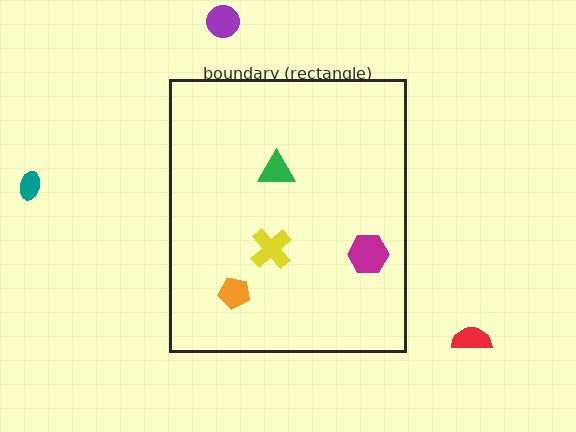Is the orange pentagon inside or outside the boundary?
Inside.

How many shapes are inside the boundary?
4 inside, 3 outside.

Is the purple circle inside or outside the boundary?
Outside.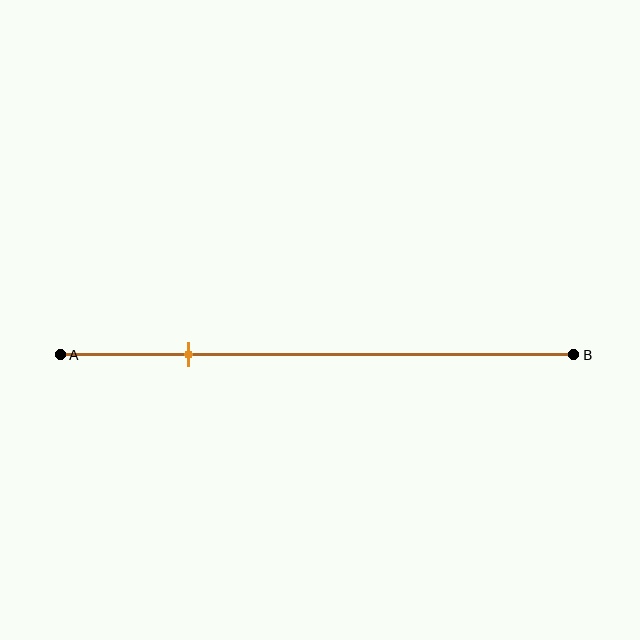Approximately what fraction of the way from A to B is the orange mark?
The orange mark is approximately 25% of the way from A to B.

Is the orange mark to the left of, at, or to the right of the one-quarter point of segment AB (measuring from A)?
The orange mark is approximately at the one-quarter point of segment AB.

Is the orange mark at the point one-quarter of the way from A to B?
Yes, the mark is approximately at the one-quarter point.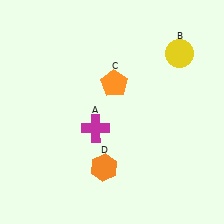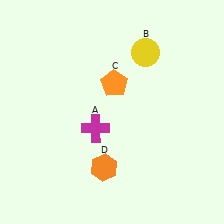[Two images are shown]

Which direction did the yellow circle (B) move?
The yellow circle (B) moved left.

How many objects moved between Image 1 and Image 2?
1 object moved between the two images.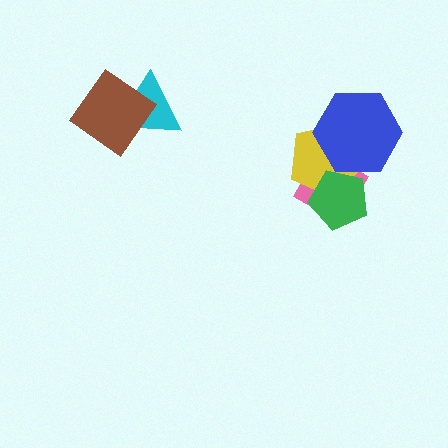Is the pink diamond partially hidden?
Yes, it is partially covered by another shape.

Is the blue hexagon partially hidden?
No, no other shape covers it.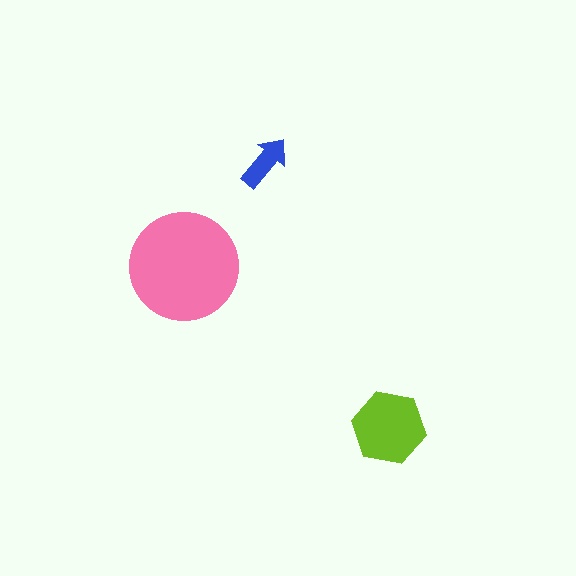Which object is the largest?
The pink circle.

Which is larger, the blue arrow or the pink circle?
The pink circle.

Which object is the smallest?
The blue arrow.